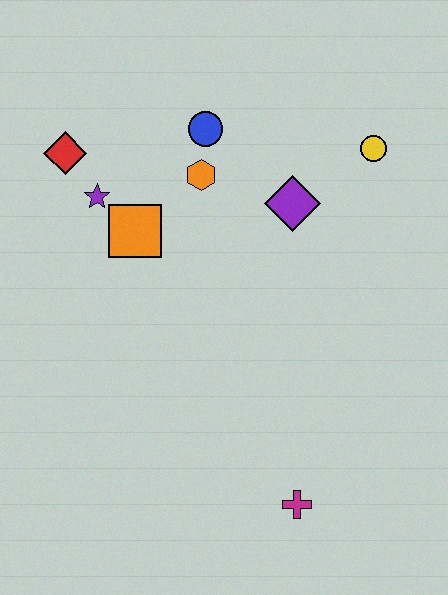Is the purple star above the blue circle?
No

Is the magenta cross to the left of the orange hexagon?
No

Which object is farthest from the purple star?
The magenta cross is farthest from the purple star.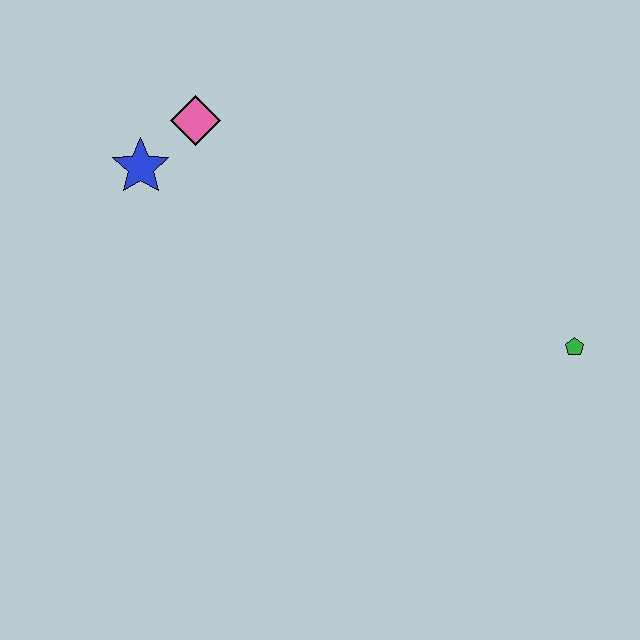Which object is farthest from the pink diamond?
The green pentagon is farthest from the pink diamond.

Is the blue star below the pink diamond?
Yes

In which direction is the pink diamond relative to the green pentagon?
The pink diamond is to the left of the green pentagon.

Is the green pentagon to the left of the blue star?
No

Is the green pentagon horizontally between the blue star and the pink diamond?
No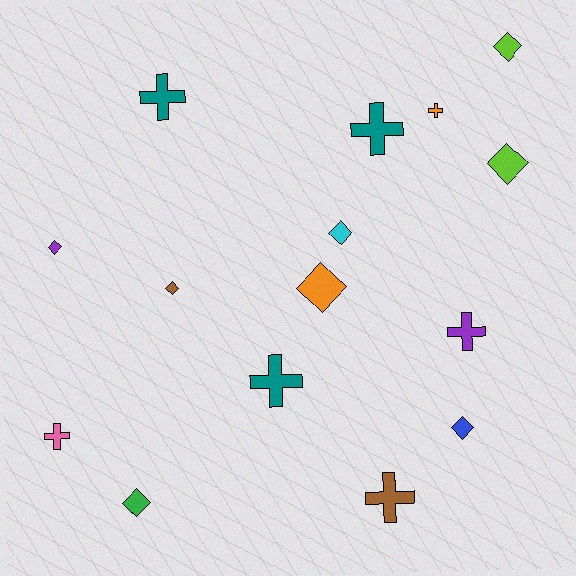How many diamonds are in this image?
There are 8 diamonds.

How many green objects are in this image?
There is 1 green object.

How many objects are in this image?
There are 15 objects.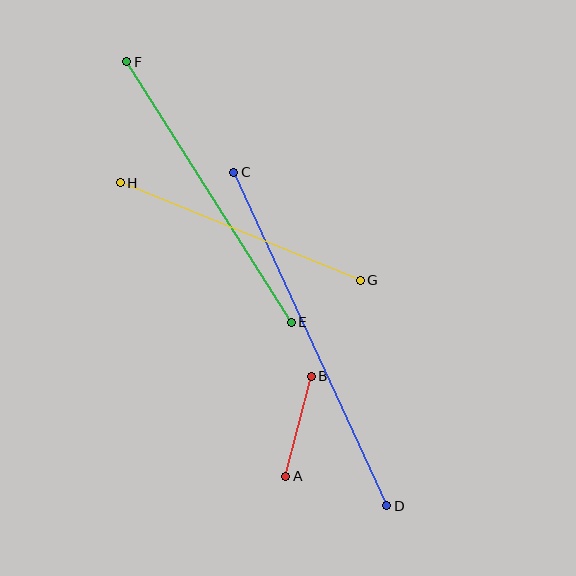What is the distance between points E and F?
The distance is approximately 308 pixels.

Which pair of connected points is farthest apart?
Points C and D are farthest apart.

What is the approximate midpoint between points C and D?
The midpoint is at approximately (310, 339) pixels.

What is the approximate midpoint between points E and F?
The midpoint is at approximately (209, 192) pixels.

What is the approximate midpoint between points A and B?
The midpoint is at approximately (298, 426) pixels.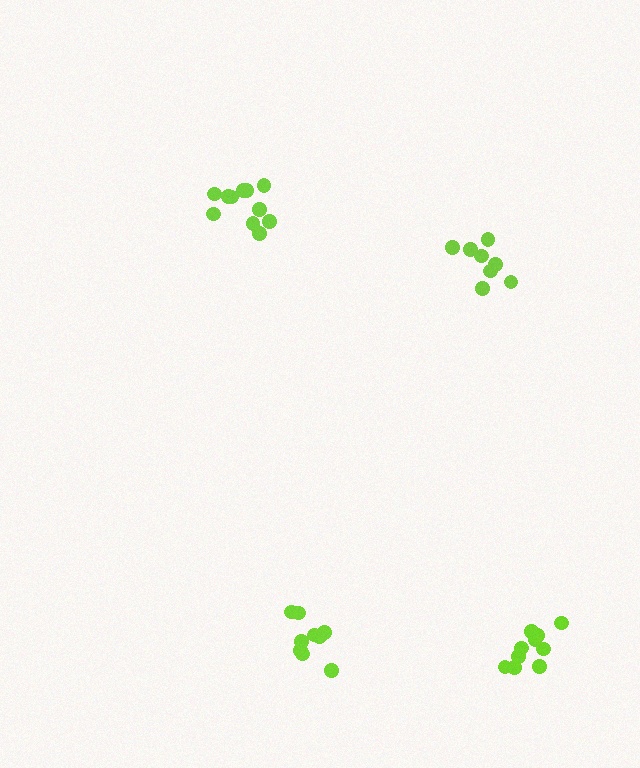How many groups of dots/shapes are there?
There are 4 groups.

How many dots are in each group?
Group 1: 8 dots, Group 2: 11 dots, Group 3: 9 dots, Group 4: 11 dots (39 total).